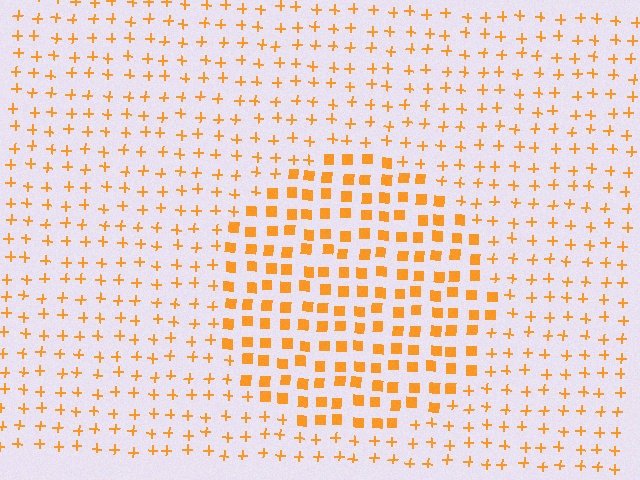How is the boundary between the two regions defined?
The boundary is defined by a change in element shape: squares inside vs. plus signs outside. All elements share the same color and spacing.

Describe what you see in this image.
The image is filled with small orange elements arranged in a uniform grid. A circle-shaped region contains squares, while the surrounding area contains plus signs. The boundary is defined purely by the change in element shape.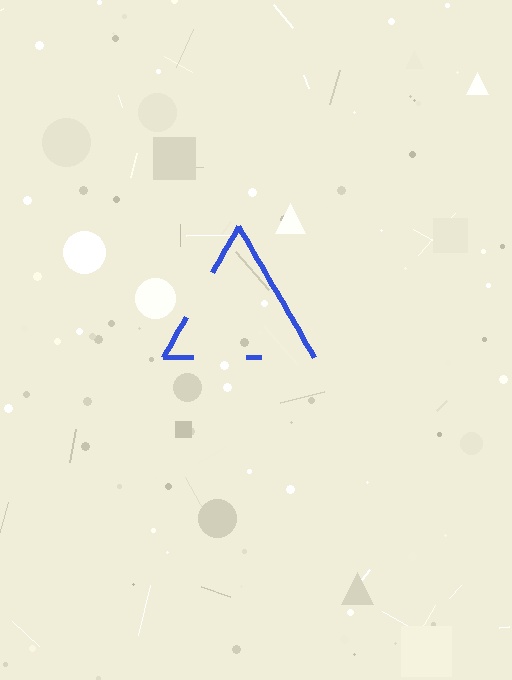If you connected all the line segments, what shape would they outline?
They would outline a triangle.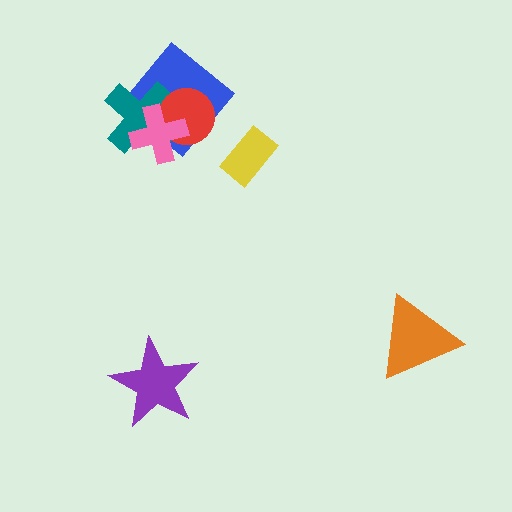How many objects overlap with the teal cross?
3 objects overlap with the teal cross.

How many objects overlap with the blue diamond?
3 objects overlap with the blue diamond.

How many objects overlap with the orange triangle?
0 objects overlap with the orange triangle.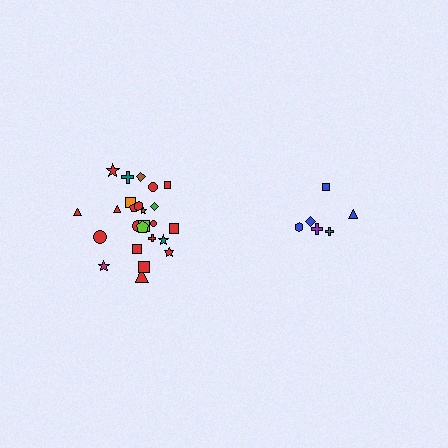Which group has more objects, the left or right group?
The left group.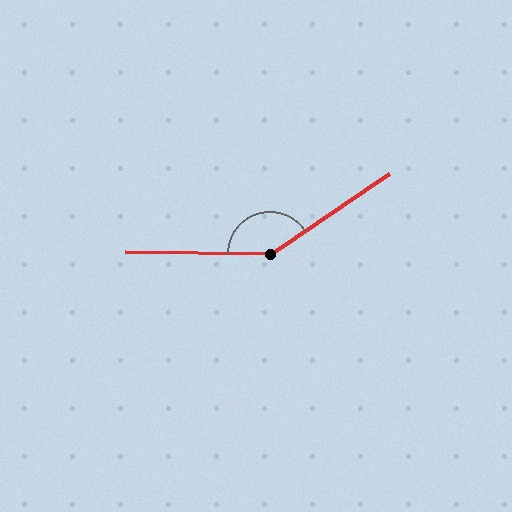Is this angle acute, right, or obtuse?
It is obtuse.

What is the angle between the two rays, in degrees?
Approximately 145 degrees.